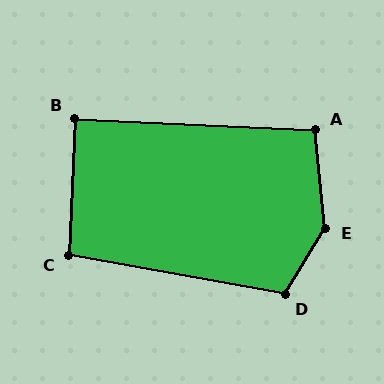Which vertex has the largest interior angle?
E, at approximately 143 degrees.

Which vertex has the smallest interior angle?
B, at approximately 90 degrees.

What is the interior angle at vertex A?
Approximately 99 degrees (obtuse).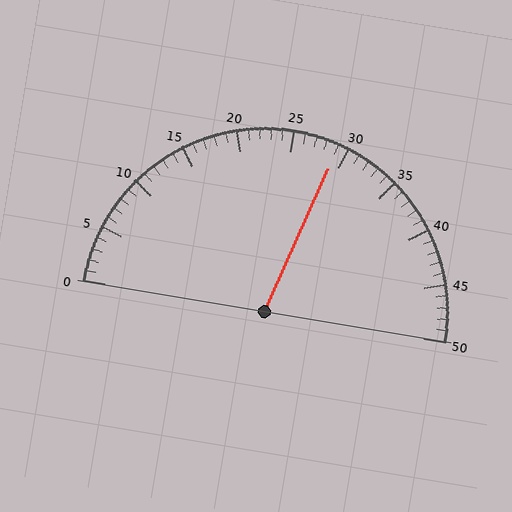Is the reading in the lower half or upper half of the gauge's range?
The reading is in the upper half of the range (0 to 50).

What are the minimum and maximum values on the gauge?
The gauge ranges from 0 to 50.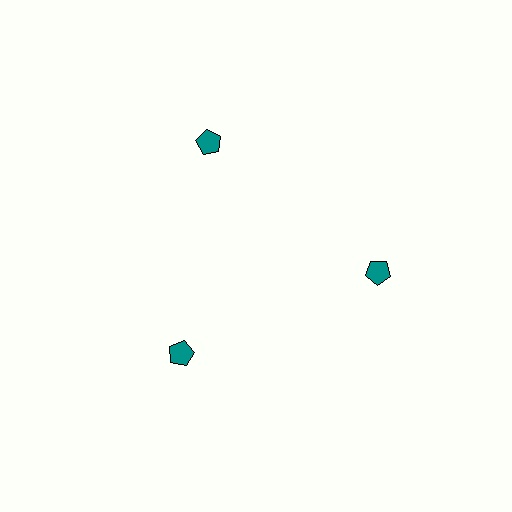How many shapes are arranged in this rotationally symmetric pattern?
There are 3 shapes, arranged in 3 groups of 1.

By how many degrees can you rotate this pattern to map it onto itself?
The pattern maps onto itself every 120 degrees of rotation.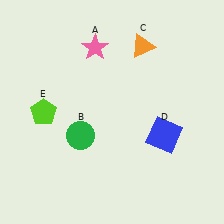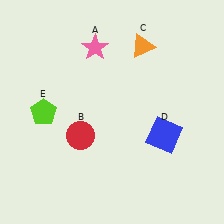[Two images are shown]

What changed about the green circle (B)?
In Image 1, B is green. In Image 2, it changed to red.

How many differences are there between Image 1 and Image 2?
There is 1 difference between the two images.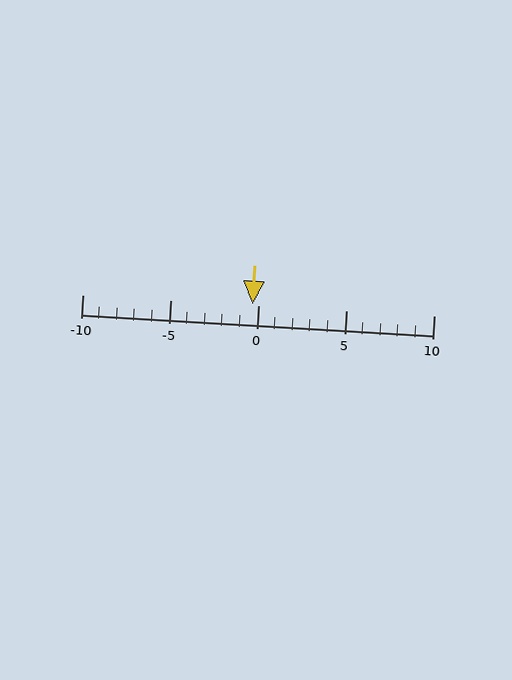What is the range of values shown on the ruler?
The ruler shows values from -10 to 10.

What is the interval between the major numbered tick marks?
The major tick marks are spaced 5 units apart.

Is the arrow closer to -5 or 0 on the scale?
The arrow is closer to 0.